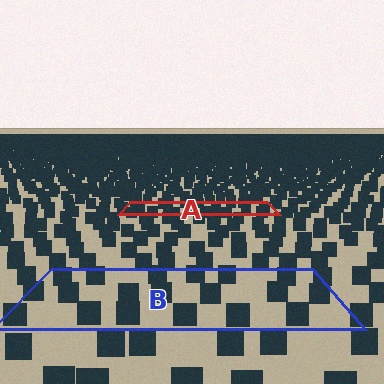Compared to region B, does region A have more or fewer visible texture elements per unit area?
Region A has more texture elements per unit area — they are packed more densely because it is farther away.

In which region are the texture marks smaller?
The texture marks are smaller in region A, because it is farther away.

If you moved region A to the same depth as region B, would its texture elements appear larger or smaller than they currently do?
They would appear larger. At a closer depth, the same texture elements are projected at a bigger on-screen size.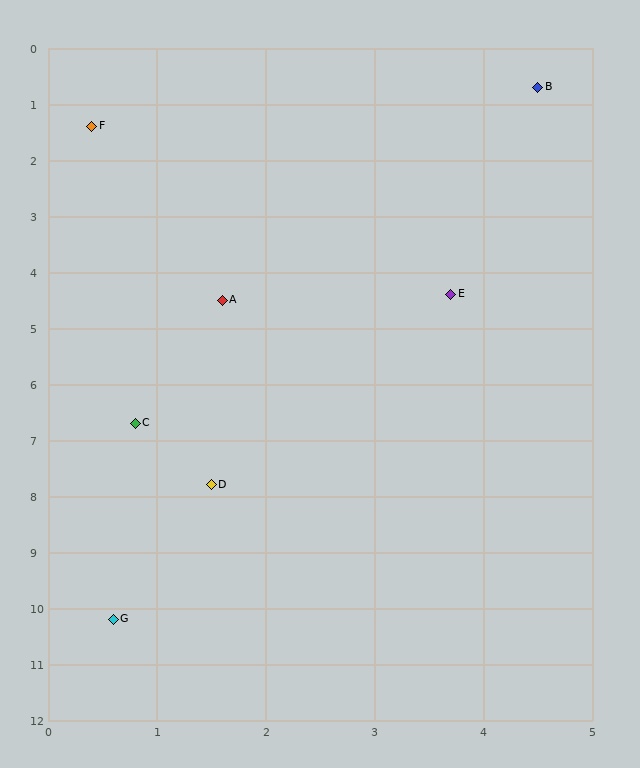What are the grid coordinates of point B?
Point B is at approximately (4.5, 0.7).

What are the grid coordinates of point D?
Point D is at approximately (1.5, 7.8).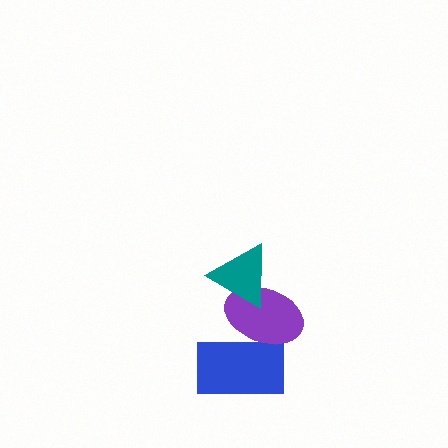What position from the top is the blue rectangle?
The blue rectangle is 3rd from the top.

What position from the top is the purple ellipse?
The purple ellipse is 2nd from the top.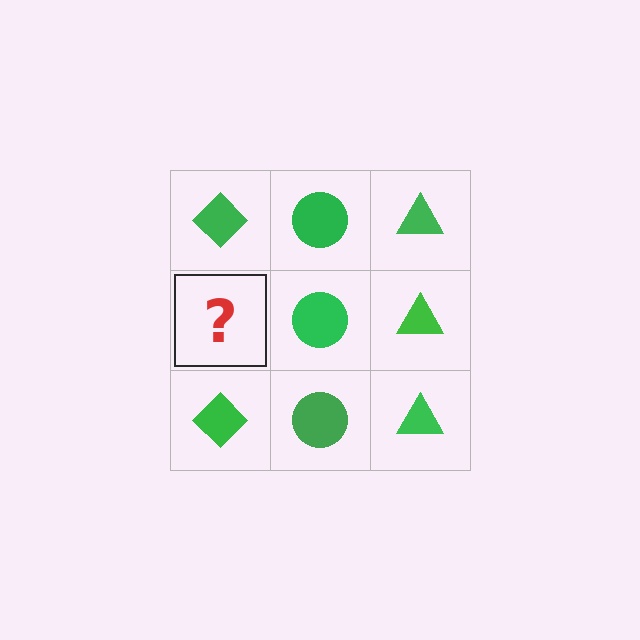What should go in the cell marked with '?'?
The missing cell should contain a green diamond.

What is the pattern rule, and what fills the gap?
The rule is that each column has a consistent shape. The gap should be filled with a green diamond.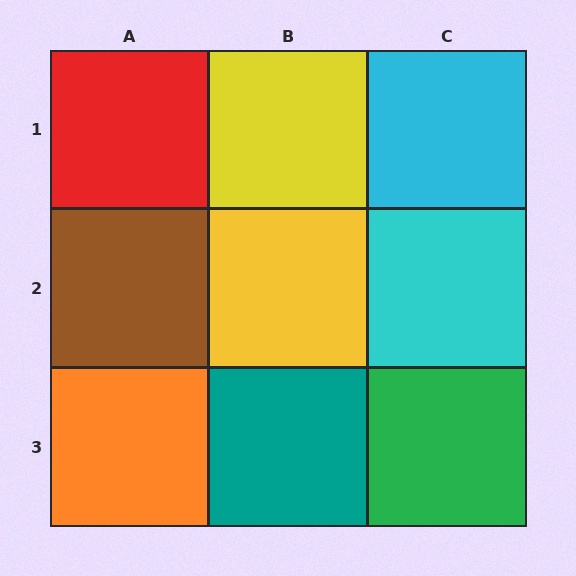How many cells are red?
1 cell is red.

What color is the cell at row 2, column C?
Cyan.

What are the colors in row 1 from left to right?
Red, yellow, cyan.